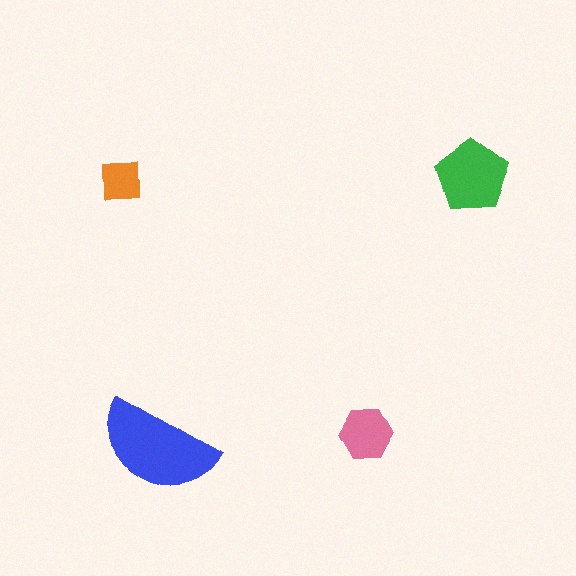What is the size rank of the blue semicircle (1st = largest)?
1st.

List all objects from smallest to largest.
The orange square, the pink hexagon, the green pentagon, the blue semicircle.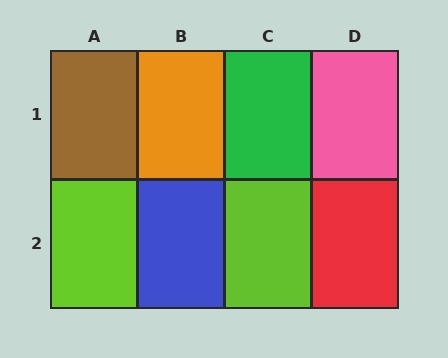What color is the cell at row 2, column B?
Blue.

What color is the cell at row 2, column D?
Red.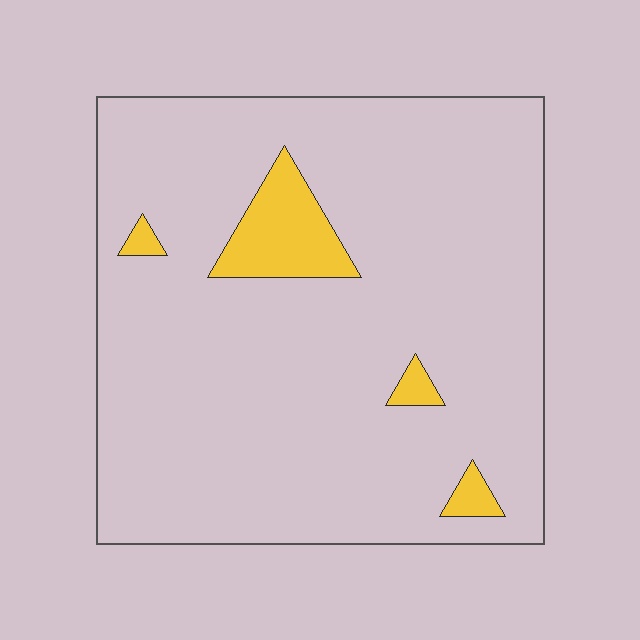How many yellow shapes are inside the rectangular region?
4.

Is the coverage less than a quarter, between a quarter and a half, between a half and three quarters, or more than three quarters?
Less than a quarter.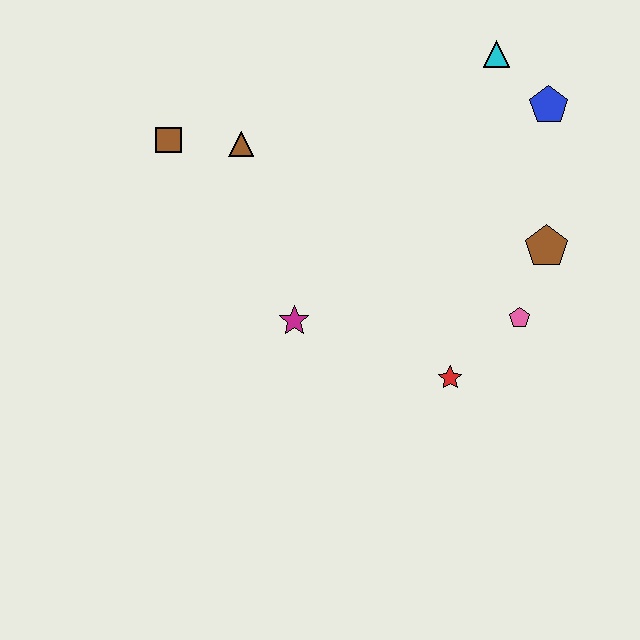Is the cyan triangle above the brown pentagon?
Yes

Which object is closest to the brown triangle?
The brown square is closest to the brown triangle.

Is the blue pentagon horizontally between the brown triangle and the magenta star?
No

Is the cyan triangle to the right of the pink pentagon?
No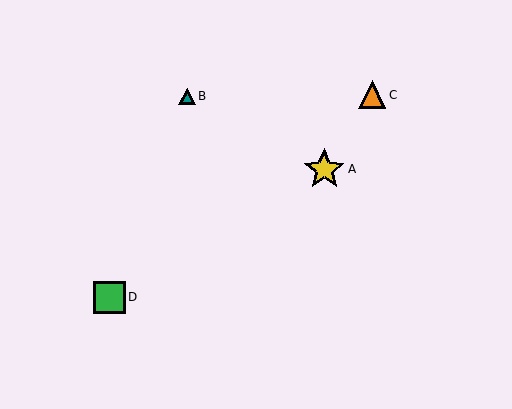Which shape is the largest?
The yellow star (labeled A) is the largest.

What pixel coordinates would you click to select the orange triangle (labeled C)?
Click at (372, 95) to select the orange triangle C.